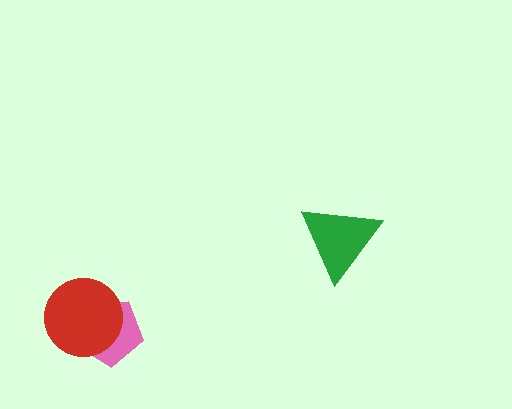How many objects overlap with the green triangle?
0 objects overlap with the green triangle.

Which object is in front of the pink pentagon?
The red circle is in front of the pink pentagon.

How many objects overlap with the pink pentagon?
1 object overlaps with the pink pentagon.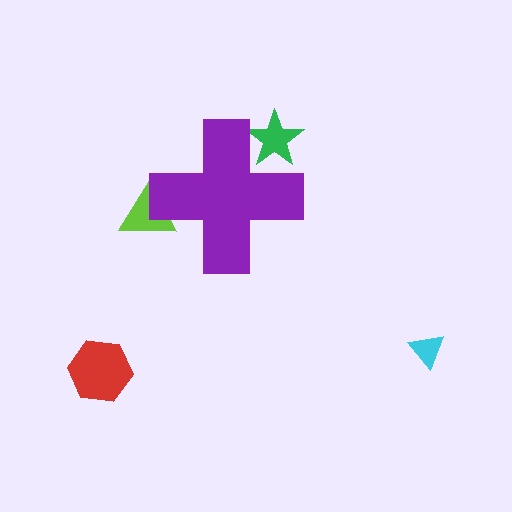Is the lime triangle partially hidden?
Yes, the lime triangle is partially hidden behind the purple cross.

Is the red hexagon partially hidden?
No, the red hexagon is fully visible.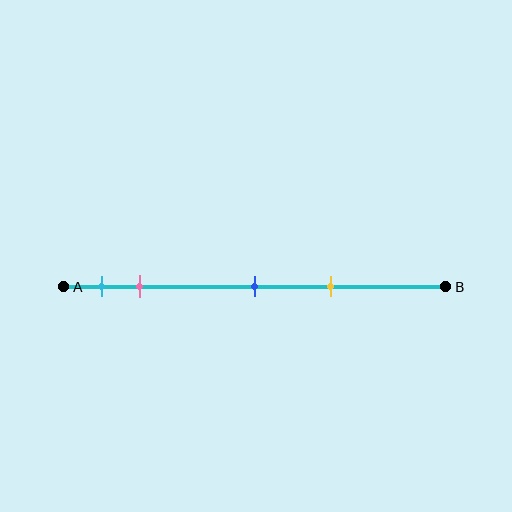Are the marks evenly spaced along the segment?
No, the marks are not evenly spaced.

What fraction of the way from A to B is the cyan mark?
The cyan mark is approximately 10% (0.1) of the way from A to B.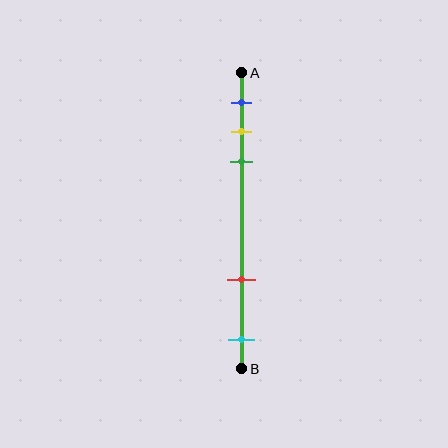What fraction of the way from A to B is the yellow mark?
The yellow mark is approximately 20% (0.2) of the way from A to B.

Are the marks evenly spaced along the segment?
No, the marks are not evenly spaced.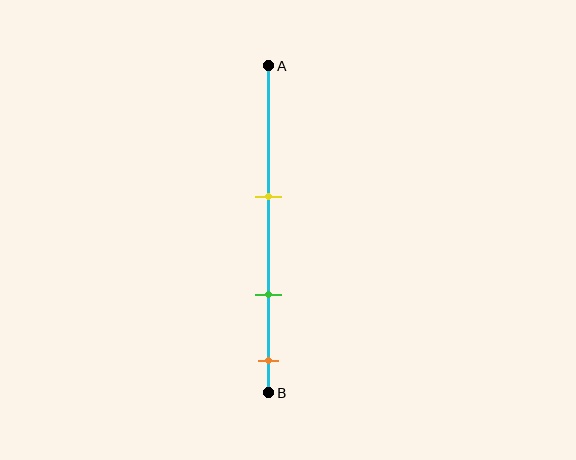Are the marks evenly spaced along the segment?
Yes, the marks are approximately evenly spaced.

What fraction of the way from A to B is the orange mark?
The orange mark is approximately 90% (0.9) of the way from A to B.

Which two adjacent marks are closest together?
The green and orange marks are the closest adjacent pair.